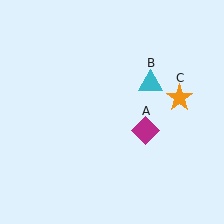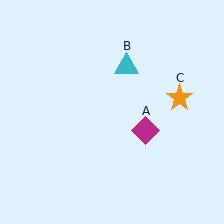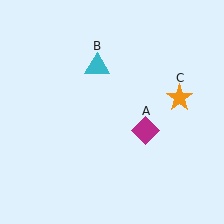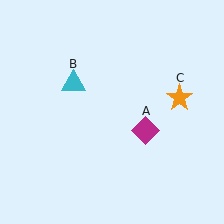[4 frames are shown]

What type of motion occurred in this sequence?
The cyan triangle (object B) rotated counterclockwise around the center of the scene.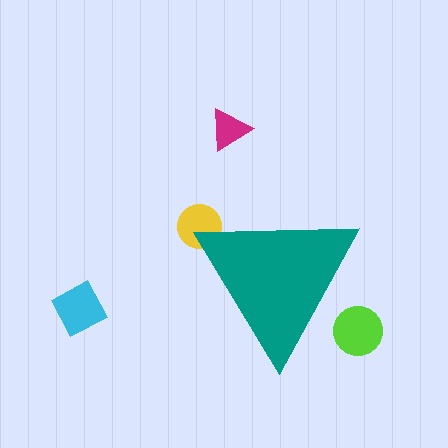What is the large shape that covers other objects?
A teal triangle.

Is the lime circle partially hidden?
Yes, the lime circle is partially hidden behind the teal triangle.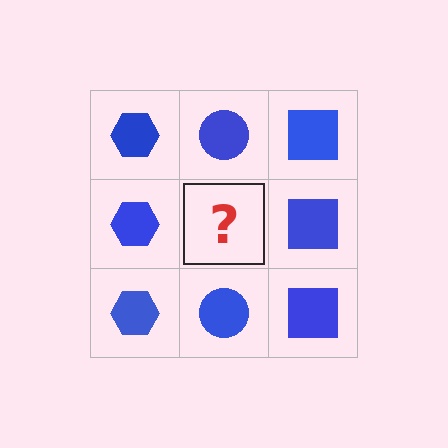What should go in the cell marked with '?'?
The missing cell should contain a blue circle.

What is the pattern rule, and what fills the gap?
The rule is that each column has a consistent shape. The gap should be filled with a blue circle.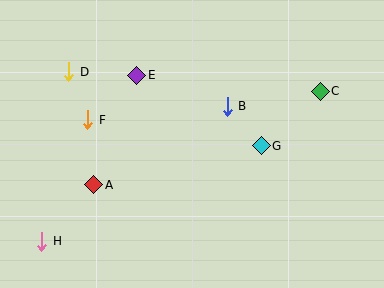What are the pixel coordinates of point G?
Point G is at (261, 146).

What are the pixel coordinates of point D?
Point D is at (69, 72).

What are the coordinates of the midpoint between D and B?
The midpoint between D and B is at (148, 89).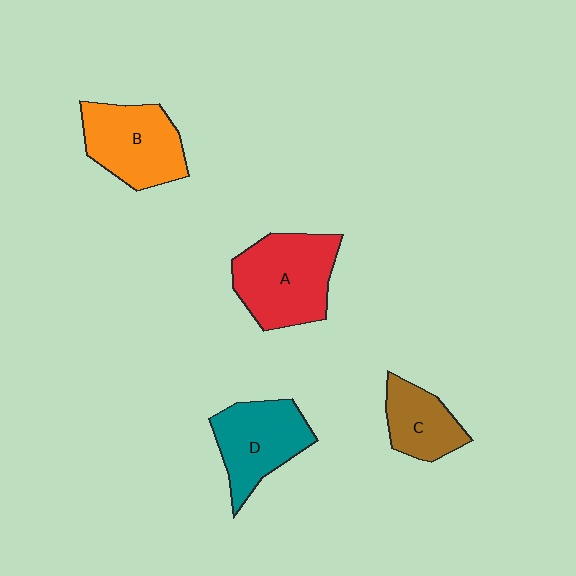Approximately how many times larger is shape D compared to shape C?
Approximately 1.4 times.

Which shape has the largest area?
Shape A (red).